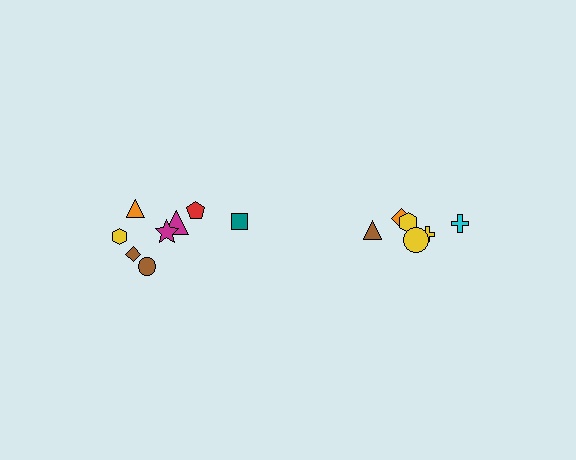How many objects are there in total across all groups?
There are 14 objects.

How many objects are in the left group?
There are 8 objects.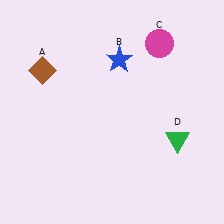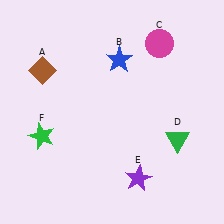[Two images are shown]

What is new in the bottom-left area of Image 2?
A green star (F) was added in the bottom-left area of Image 2.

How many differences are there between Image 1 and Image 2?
There are 2 differences between the two images.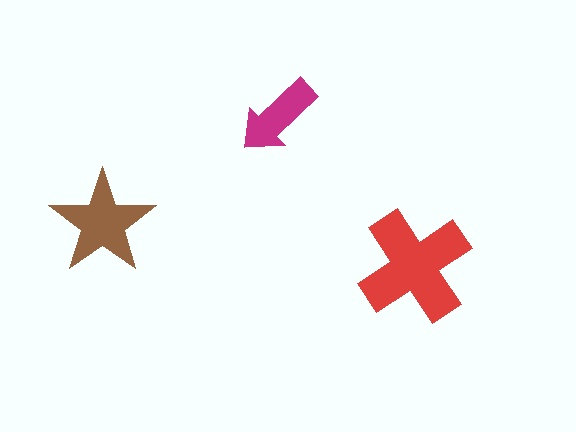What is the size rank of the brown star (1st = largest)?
2nd.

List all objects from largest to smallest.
The red cross, the brown star, the magenta arrow.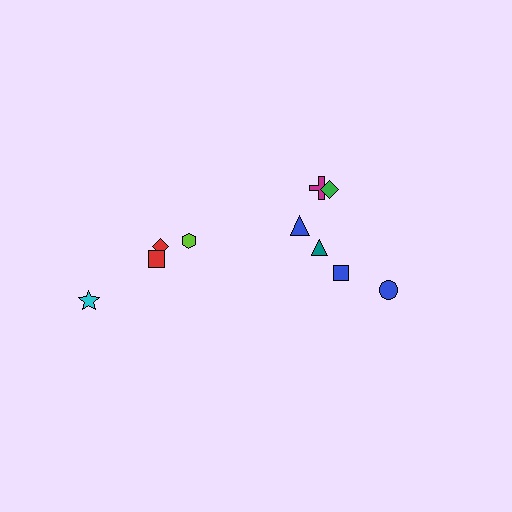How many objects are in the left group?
There are 4 objects.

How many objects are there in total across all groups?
There are 10 objects.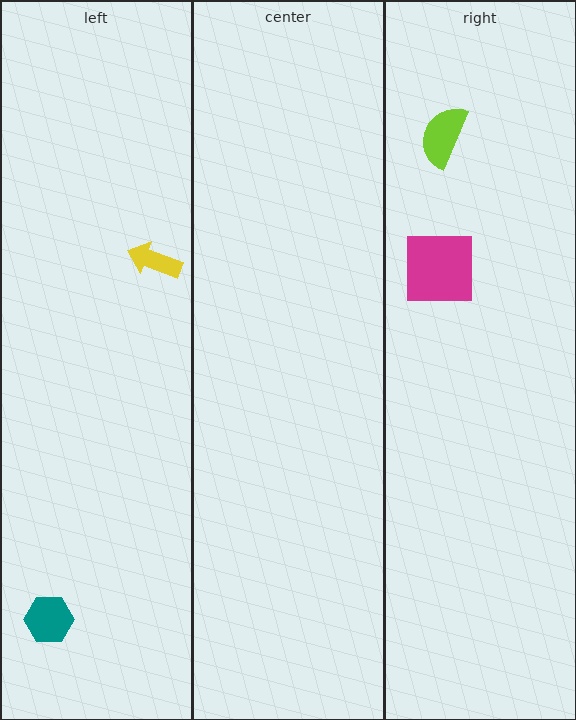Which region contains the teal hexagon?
The left region.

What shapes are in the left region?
The teal hexagon, the yellow arrow.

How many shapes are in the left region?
2.